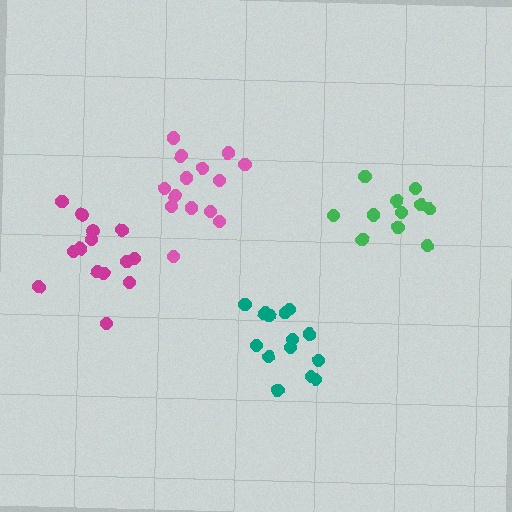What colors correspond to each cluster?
The clusters are colored: green, magenta, teal, pink.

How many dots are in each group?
Group 1: 11 dots, Group 2: 14 dots, Group 3: 15 dots, Group 4: 14 dots (54 total).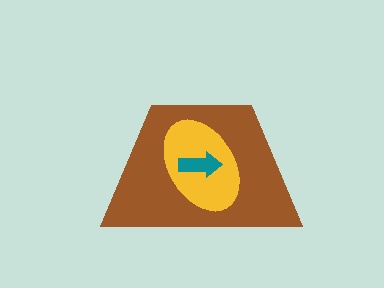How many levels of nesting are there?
3.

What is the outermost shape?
The brown trapezoid.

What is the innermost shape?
The teal arrow.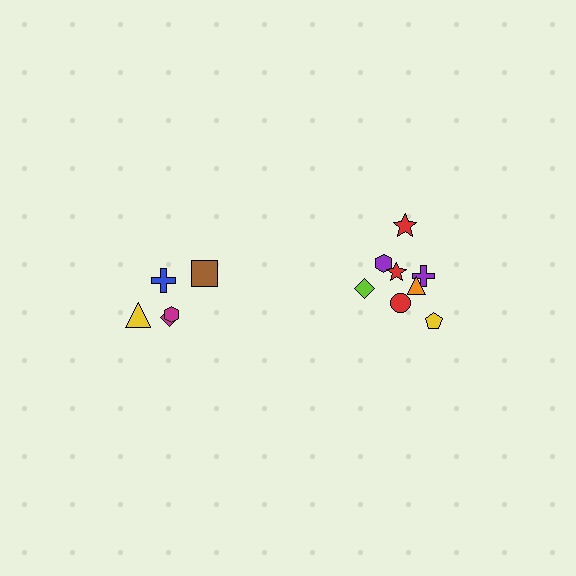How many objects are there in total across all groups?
There are 13 objects.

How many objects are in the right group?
There are 8 objects.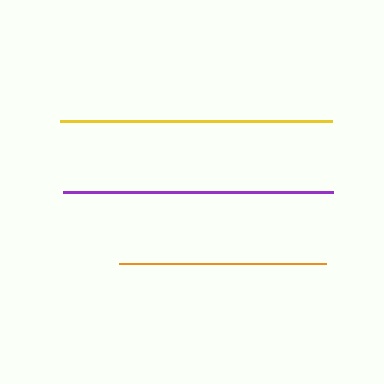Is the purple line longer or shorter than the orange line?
The purple line is longer than the orange line.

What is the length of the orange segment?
The orange segment is approximately 207 pixels long.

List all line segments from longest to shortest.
From longest to shortest: yellow, purple, orange.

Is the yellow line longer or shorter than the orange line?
The yellow line is longer than the orange line.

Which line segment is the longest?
The yellow line is the longest at approximately 272 pixels.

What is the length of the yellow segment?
The yellow segment is approximately 272 pixels long.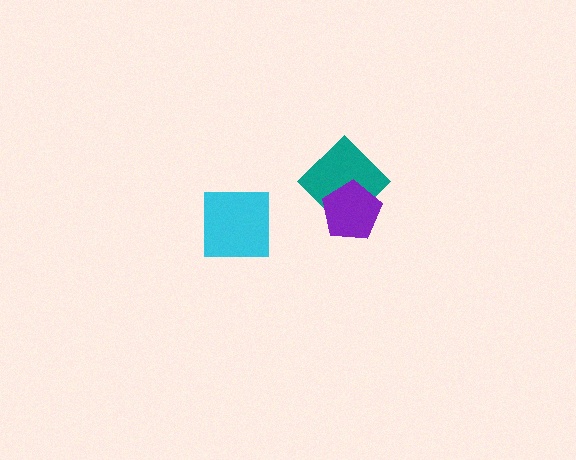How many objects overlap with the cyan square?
0 objects overlap with the cyan square.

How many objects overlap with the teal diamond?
1 object overlaps with the teal diamond.